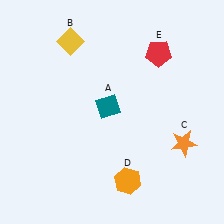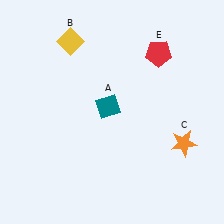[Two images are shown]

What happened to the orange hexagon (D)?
The orange hexagon (D) was removed in Image 2. It was in the bottom-right area of Image 1.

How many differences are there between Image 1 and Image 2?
There is 1 difference between the two images.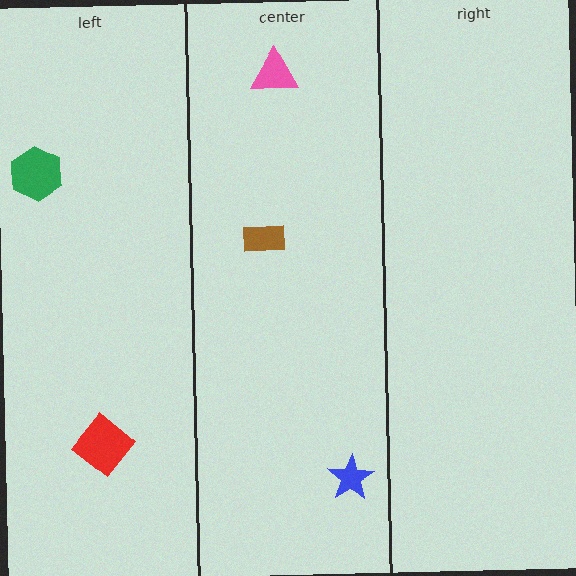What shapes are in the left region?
The red diamond, the green hexagon.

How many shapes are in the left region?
2.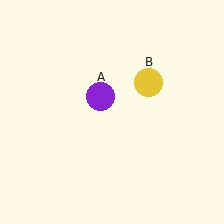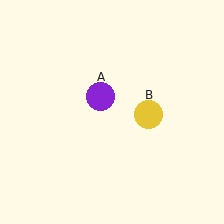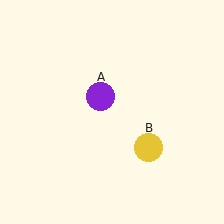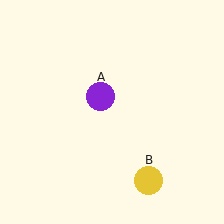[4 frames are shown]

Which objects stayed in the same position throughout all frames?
Purple circle (object A) remained stationary.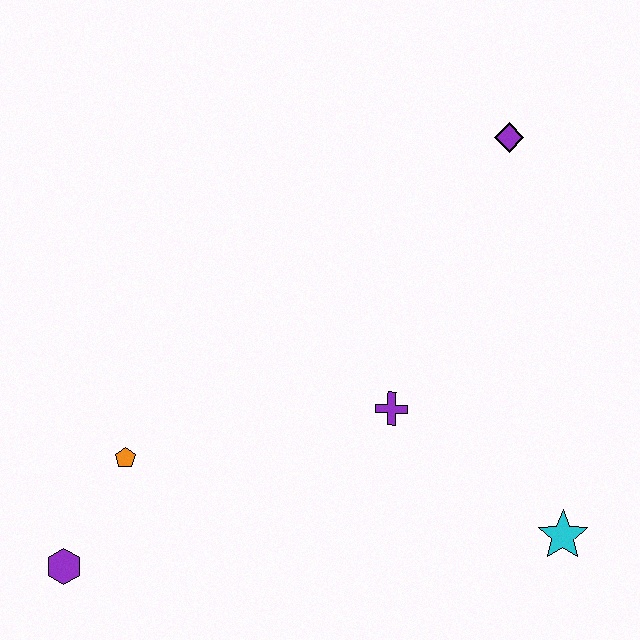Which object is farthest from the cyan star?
The purple hexagon is farthest from the cyan star.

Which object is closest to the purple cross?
The cyan star is closest to the purple cross.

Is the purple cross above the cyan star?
Yes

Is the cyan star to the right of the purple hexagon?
Yes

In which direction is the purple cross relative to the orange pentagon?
The purple cross is to the right of the orange pentagon.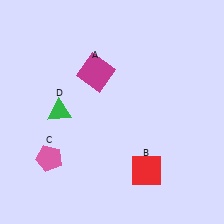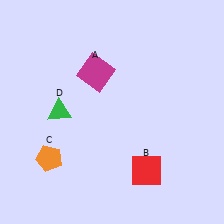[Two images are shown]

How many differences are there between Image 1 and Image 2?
There is 1 difference between the two images.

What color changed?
The pentagon (C) changed from pink in Image 1 to orange in Image 2.